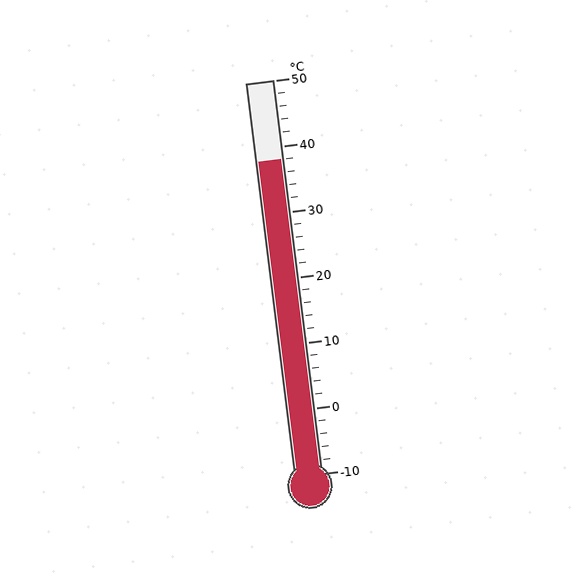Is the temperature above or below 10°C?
The temperature is above 10°C.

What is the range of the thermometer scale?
The thermometer scale ranges from -10°C to 50°C.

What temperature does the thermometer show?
The thermometer shows approximately 38°C.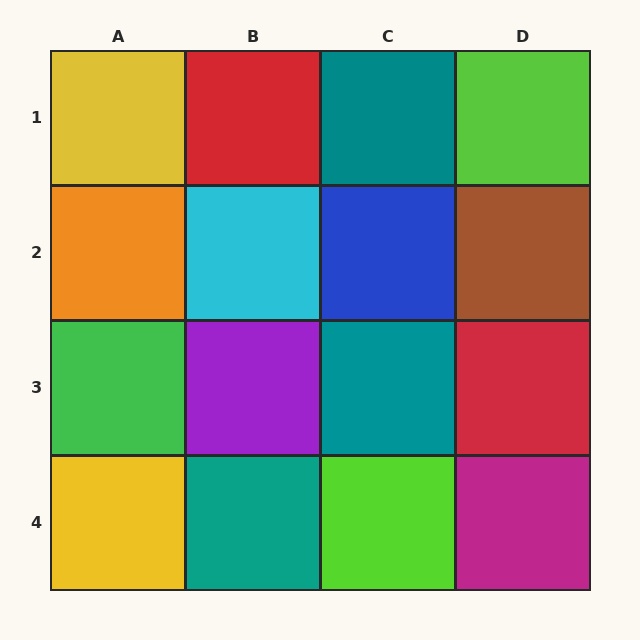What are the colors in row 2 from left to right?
Orange, cyan, blue, brown.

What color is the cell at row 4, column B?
Teal.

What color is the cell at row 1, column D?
Lime.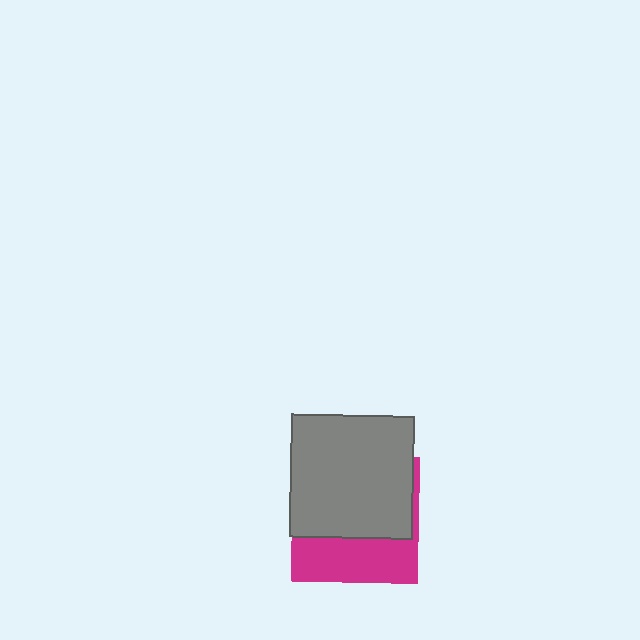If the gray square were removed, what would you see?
You would see the complete magenta square.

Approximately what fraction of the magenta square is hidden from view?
Roughly 62% of the magenta square is hidden behind the gray square.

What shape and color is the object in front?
The object in front is a gray square.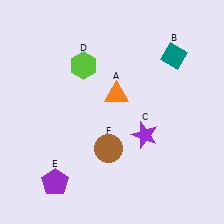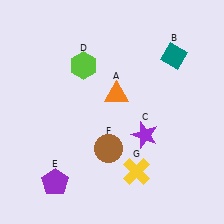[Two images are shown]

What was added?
A yellow cross (G) was added in Image 2.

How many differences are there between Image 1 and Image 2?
There is 1 difference between the two images.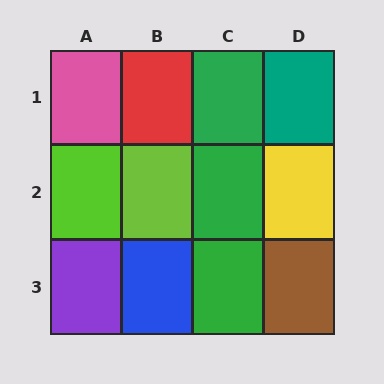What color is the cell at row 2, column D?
Yellow.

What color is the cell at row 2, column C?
Green.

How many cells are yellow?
1 cell is yellow.